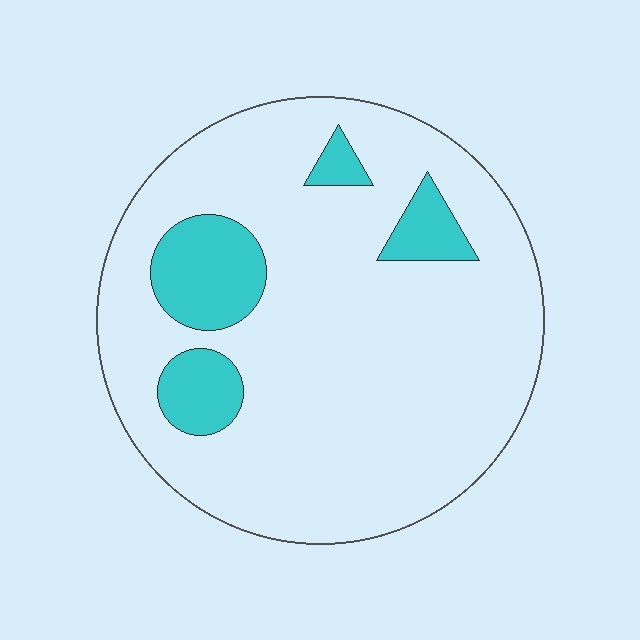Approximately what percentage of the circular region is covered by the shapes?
Approximately 15%.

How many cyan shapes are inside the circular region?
4.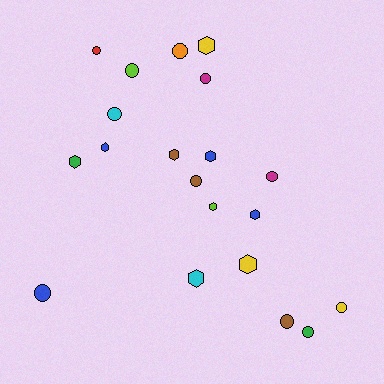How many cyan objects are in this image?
There are 2 cyan objects.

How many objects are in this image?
There are 20 objects.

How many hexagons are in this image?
There are 9 hexagons.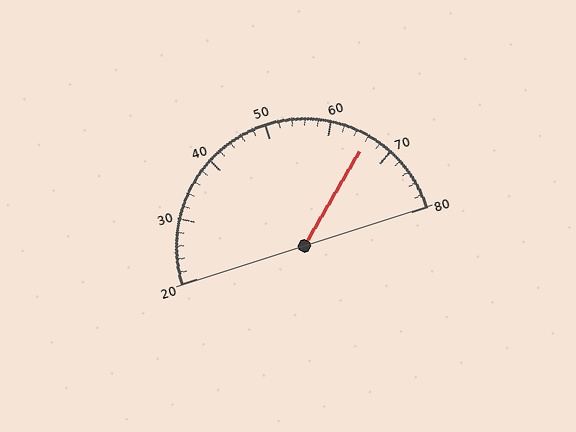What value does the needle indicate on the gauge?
The needle indicates approximately 66.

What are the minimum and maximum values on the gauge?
The gauge ranges from 20 to 80.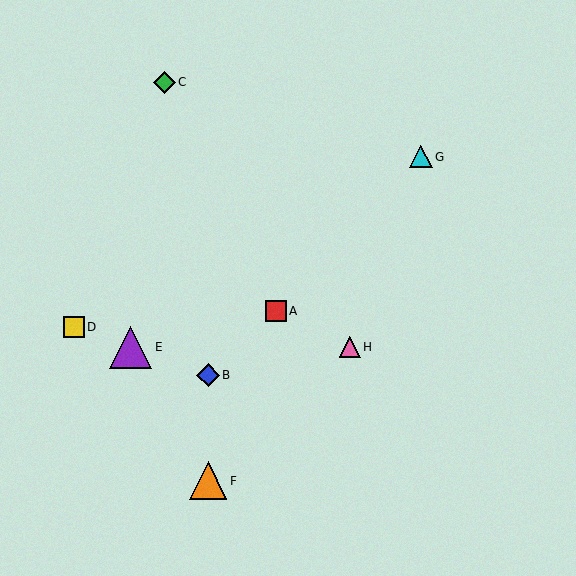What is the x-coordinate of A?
Object A is at x≈276.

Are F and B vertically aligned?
Yes, both are at x≈208.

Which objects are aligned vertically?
Objects B, F are aligned vertically.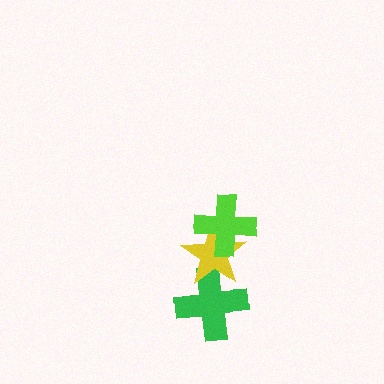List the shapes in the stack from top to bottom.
From top to bottom: the lime cross, the yellow star, the green cross.